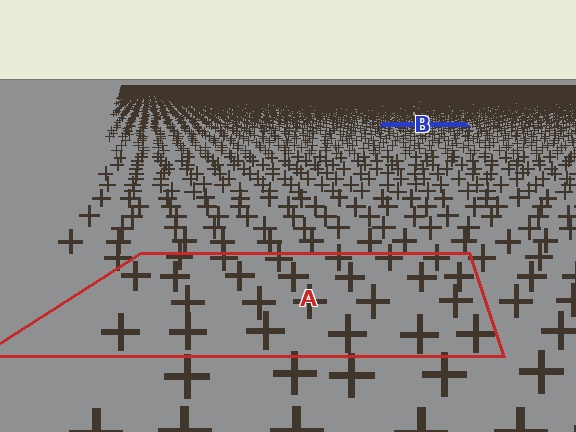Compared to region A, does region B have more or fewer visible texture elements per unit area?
Region B has more texture elements per unit area — they are packed more densely because it is farther away.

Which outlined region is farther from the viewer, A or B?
Region B is farther from the viewer — the texture elements inside it appear smaller and more densely packed.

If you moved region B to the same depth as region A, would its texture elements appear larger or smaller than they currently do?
They would appear larger. At a closer depth, the same texture elements are projected at a bigger on-screen size.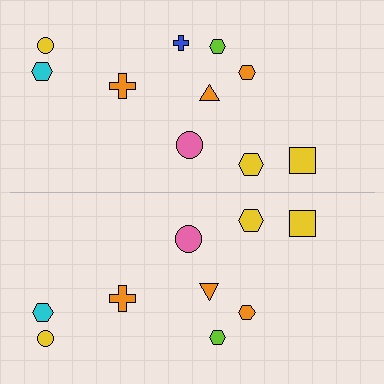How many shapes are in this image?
There are 19 shapes in this image.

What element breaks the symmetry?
A blue cross is missing from the bottom side.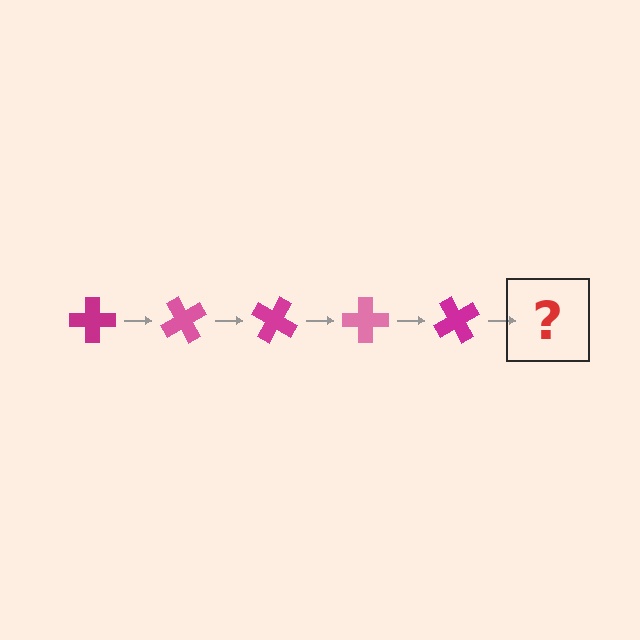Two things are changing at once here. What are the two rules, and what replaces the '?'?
The two rules are that it rotates 60 degrees each step and the color cycles through magenta and pink. The '?' should be a pink cross, rotated 300 degrees from the start.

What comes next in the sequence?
The next element should be a pink cross, rotated 300 degrees from the start.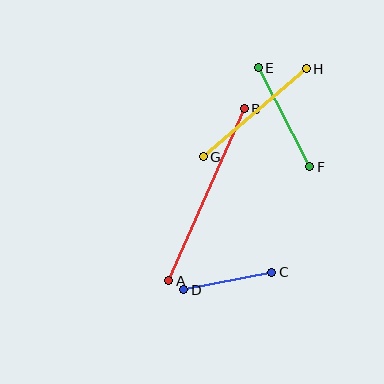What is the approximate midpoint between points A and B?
The midpoint is at approximately (206, 195) pixels.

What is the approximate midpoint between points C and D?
The midpoint is at approximately (228, 281) pixels.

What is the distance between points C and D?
The distance is approximately 90 pixels.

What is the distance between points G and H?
The distance is approximately 136 pixels.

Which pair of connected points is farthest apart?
Points A and B are farthest apart.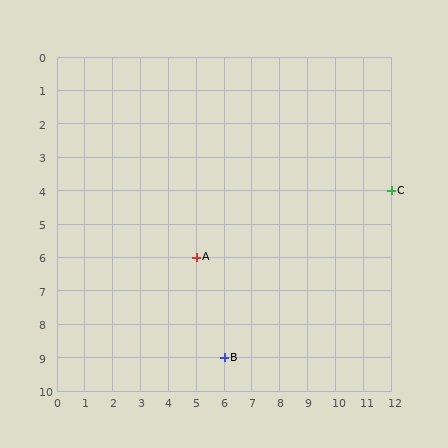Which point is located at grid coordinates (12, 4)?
Point C is at (12, 4).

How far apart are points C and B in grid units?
Points C and B are 6 columns and 5 rows apart (about 7.8 grid units diagonally).